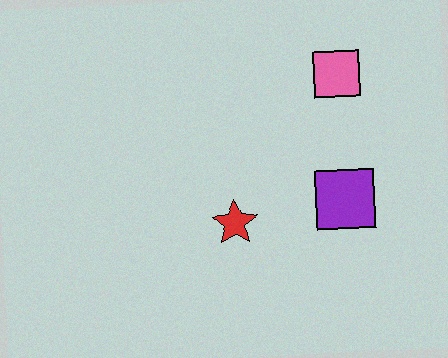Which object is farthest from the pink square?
The red star is farthest from the pink square.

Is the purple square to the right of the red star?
Yes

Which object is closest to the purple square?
The red star is closest to the purple square.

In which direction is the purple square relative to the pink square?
The purple square is below the pink square.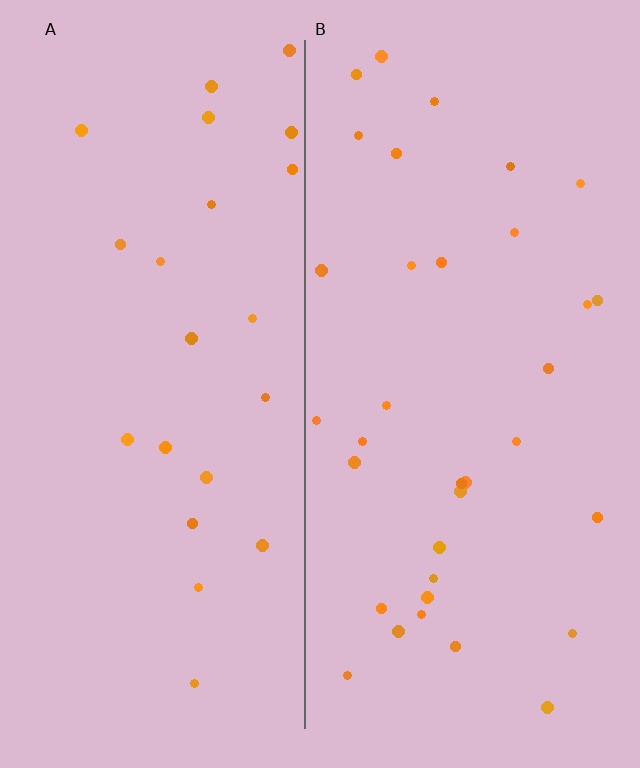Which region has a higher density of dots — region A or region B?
B (the right).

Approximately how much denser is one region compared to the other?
Approximately 1.6× — region B over region A.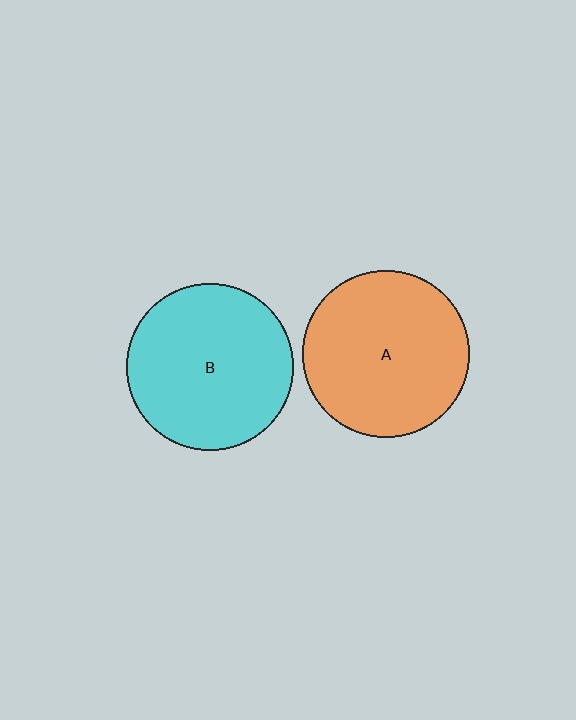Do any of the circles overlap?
No, none of the circles overlap.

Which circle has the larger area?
Circle A (orange).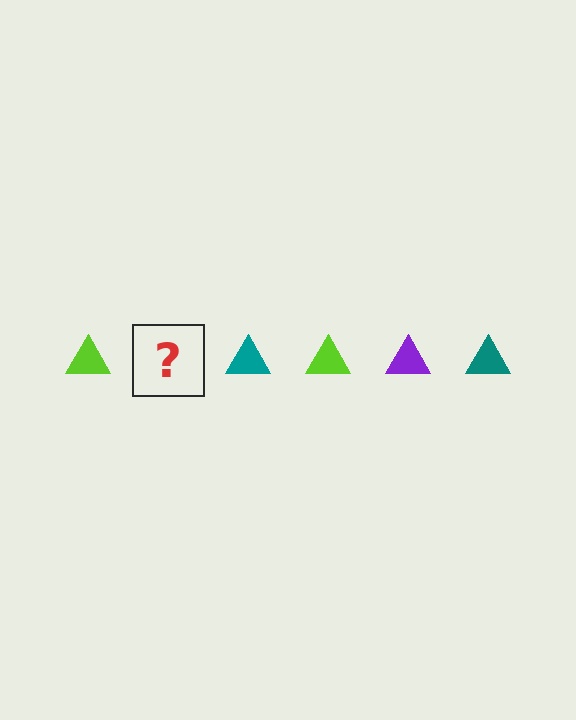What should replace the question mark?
The question mark should be replaced with a purple triangle.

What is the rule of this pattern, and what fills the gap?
The rule is that the pattern cycles through lime, purple, teal triangles. The gap should be filled with a purple triangle.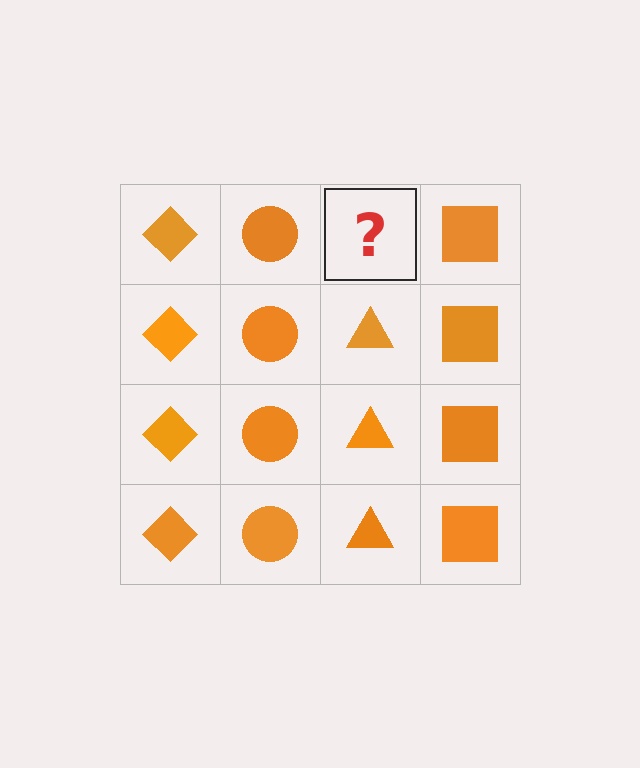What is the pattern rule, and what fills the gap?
The rule is that each column has a consistent shape. The gap should be filled with an orange triangle.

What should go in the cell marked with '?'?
The missing cell should contain an orange triangle.